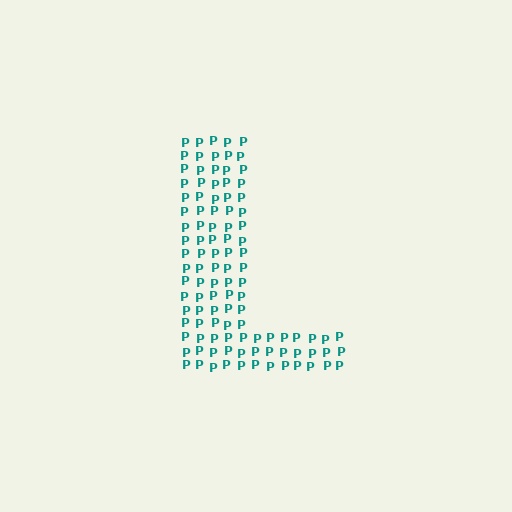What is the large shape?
The large shape is the letter L.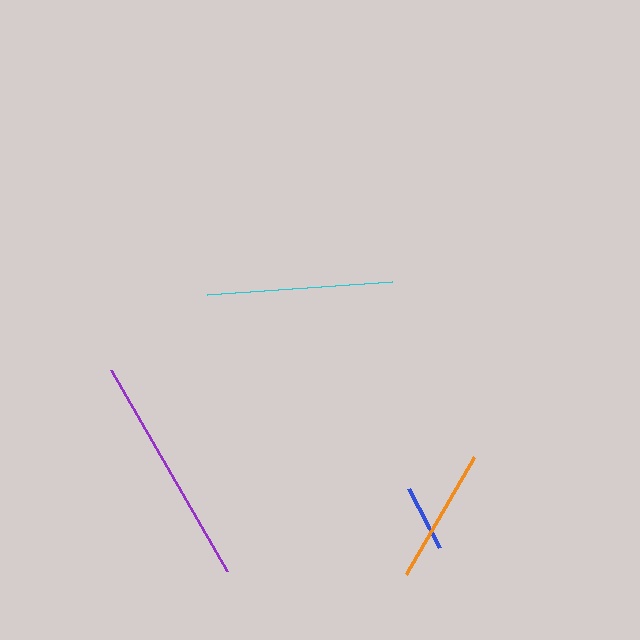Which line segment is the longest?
The purple line is the longest at approximately 232 pixels.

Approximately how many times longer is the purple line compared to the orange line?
The purple line is approximately 1.7 times the length of the orange line.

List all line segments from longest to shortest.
From longest to shortest: purple, cyan, orange, blue.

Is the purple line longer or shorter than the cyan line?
The purple line is longer than the cyan line.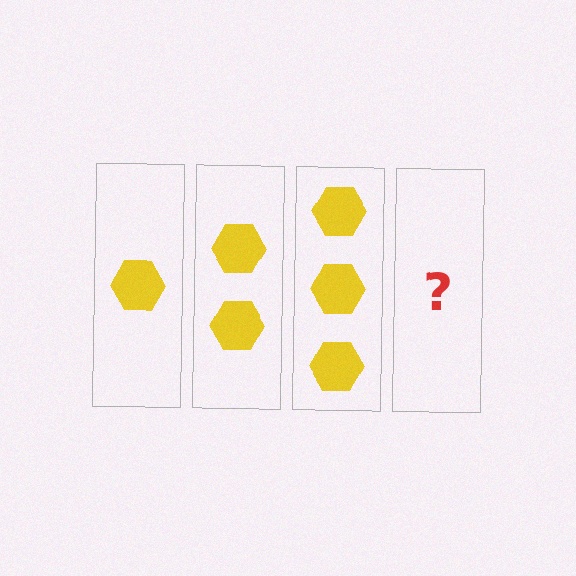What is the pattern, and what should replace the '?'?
The pattern is that each step adds one more hexagon. The '?' should be 4 hexagons.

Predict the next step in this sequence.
The next step is 4 hexagons.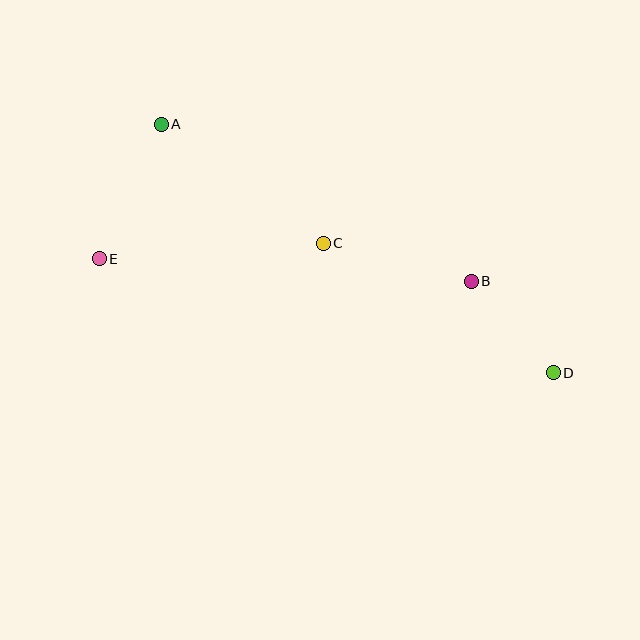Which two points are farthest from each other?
Points D and E are farthest from each other.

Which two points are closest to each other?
Points B and D are closest to each other.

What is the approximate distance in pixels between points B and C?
The distance between B and C is approximately 153 pixels.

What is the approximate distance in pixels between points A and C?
The distance between A and C is approximately 201 pixels.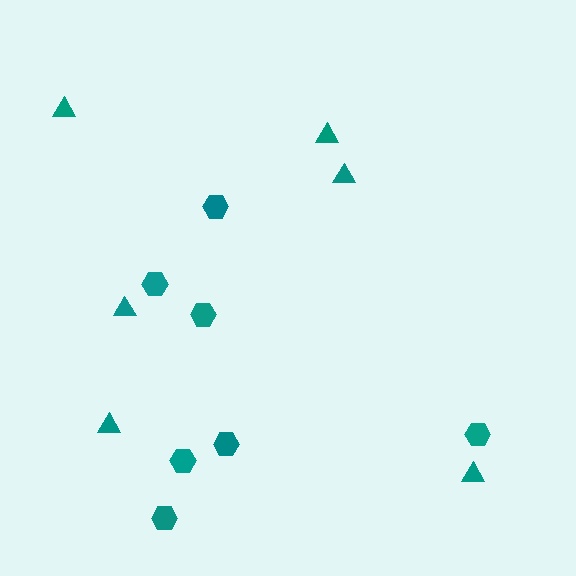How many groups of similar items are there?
There are 2 groups: one group of triangles (6) and one group of hexagons (7).